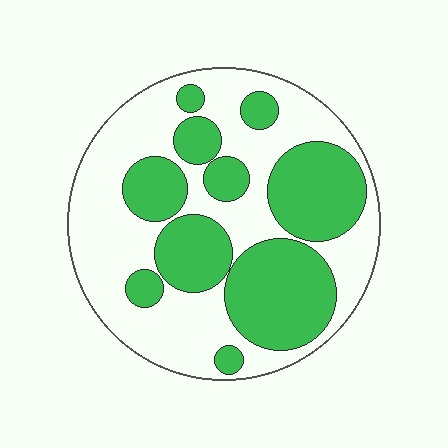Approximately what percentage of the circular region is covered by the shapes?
Approximately 45%.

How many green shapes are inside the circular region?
10.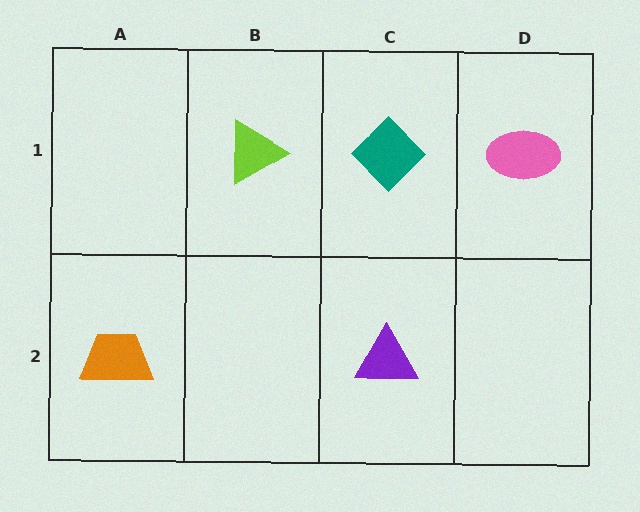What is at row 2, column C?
A purple triangle.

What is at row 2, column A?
An orange trapezoid.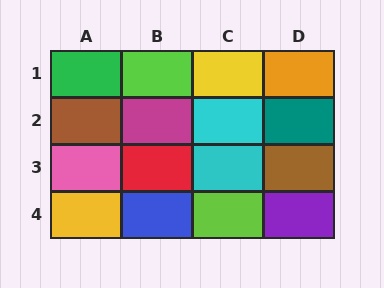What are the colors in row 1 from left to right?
Green, lime, yellow, orange.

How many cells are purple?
1 cell is purple.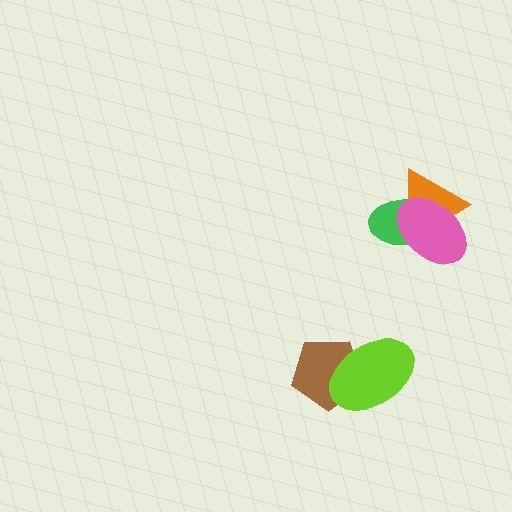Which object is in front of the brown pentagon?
The lime ellipse is in front of the brown pentagon.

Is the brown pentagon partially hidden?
Yes, it is partially covered by another shape.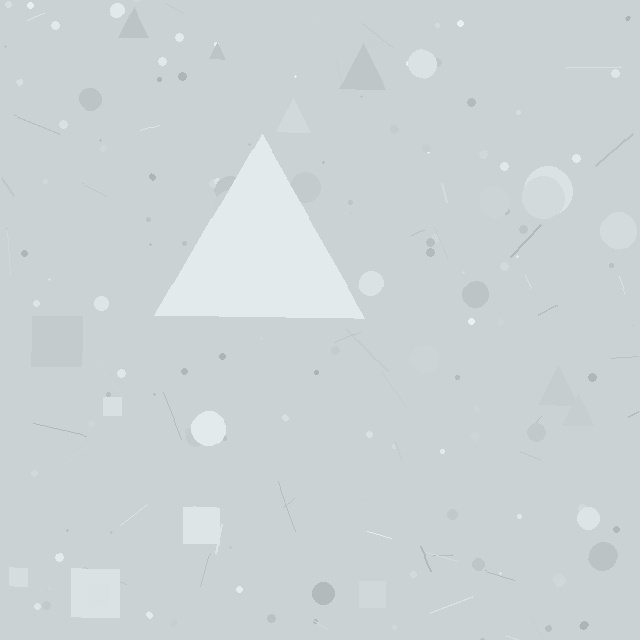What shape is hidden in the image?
A triangle is hidden in the image.